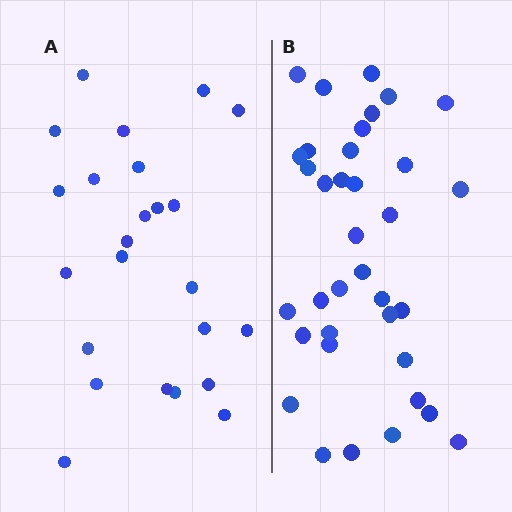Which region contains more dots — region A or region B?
Region B (the right region) has more dots.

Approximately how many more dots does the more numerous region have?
Region B has roughly 12 or so more dots than region A.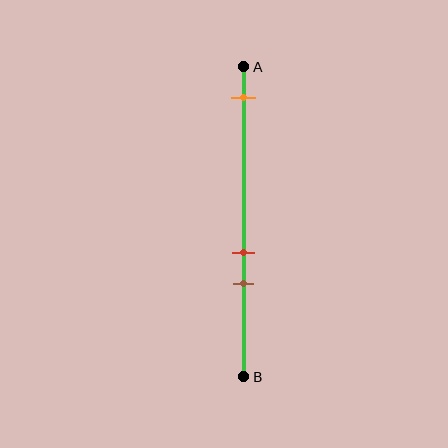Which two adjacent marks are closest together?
The red and brown marks are the closest adjacent pair.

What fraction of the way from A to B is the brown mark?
The brown mark is approximately 70% (0.7) of the way from A to B.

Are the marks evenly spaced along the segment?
No, the marks are not evenly spaced.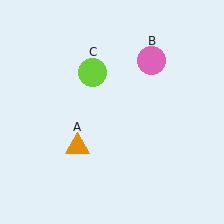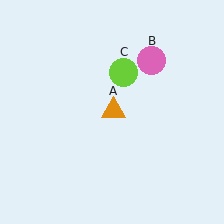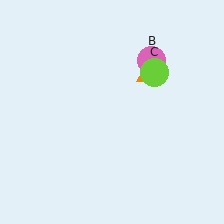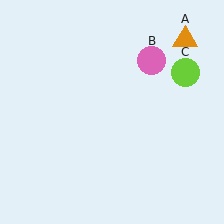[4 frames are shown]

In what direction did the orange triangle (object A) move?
The orange triangle (object A) moved up and to the right.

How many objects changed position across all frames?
2 objects changed position: orange triangle (object A), lime circle (object C).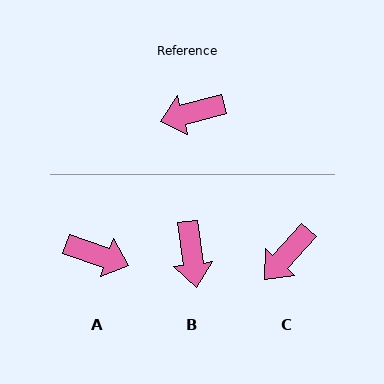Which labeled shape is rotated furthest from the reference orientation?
A, about 146 degrees away.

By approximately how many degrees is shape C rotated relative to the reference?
Approximately 33 degrees counter-clockwise.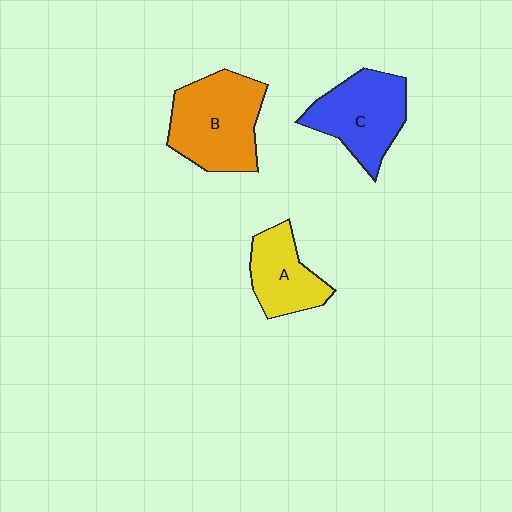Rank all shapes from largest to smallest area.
From largest to smallest: B (orange), C (blue), A (yellow).